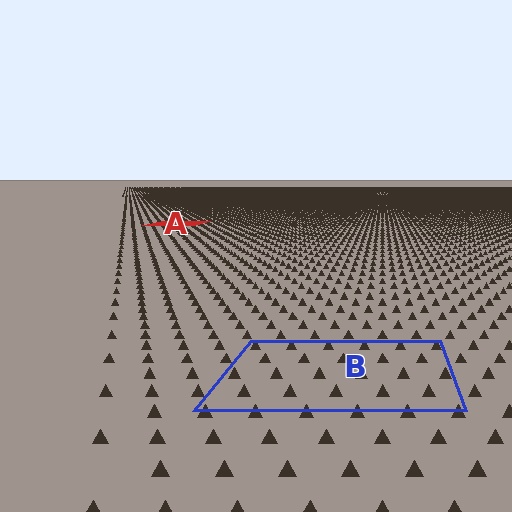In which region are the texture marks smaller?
The texture marks are smaller in region A, because it is farther away.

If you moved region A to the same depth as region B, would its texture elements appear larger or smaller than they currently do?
They would appear larger. At a closer depth, the same texture elements are projected at a bigger on-screen size.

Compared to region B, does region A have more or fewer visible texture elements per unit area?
Region A has more texture elements per unit area — they are packed more densely because it is farther away.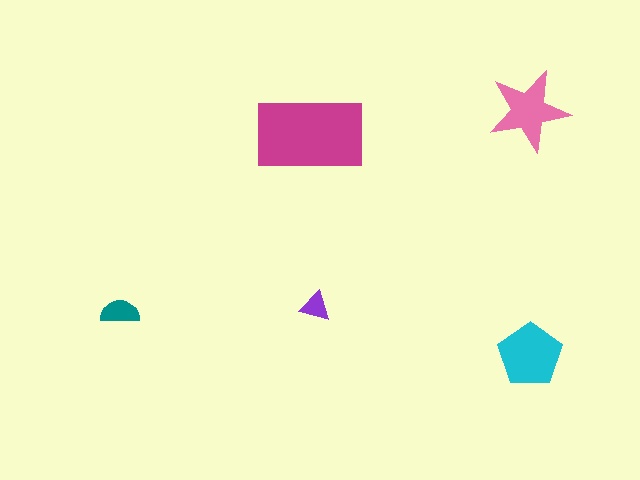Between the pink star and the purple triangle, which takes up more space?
The pink star.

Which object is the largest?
The magenta rectangle.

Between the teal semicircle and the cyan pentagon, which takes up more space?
The cyan pentagon.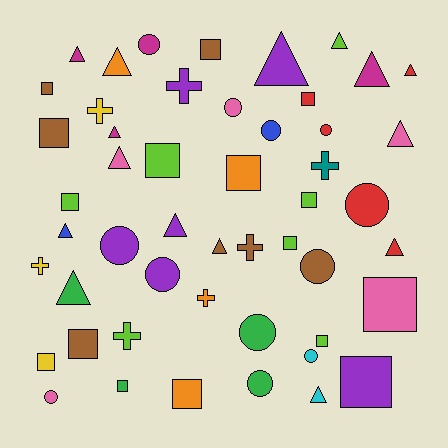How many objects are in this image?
There are 50 objects.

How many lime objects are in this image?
There are 7 lime objects.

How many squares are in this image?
There are 16 squares.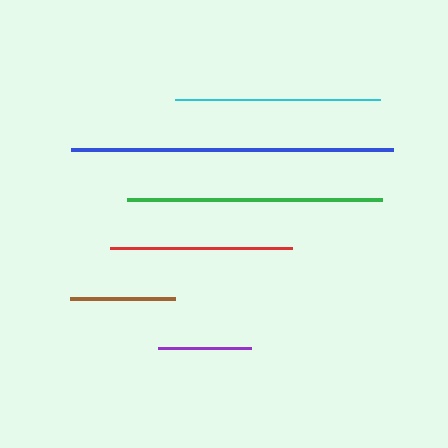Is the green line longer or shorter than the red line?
The green line is longer than the red line.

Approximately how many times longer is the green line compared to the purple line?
The green line is approximately 2.8 times the length of the purple line.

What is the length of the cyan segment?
The cyan segment is approximately 205 pixels long.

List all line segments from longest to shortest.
From longest to shortest: blue, green, cyan, red, brown, purple.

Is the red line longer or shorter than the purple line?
The red line is longer than the purple line.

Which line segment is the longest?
The blue line is the longest at approximately 322 pixels.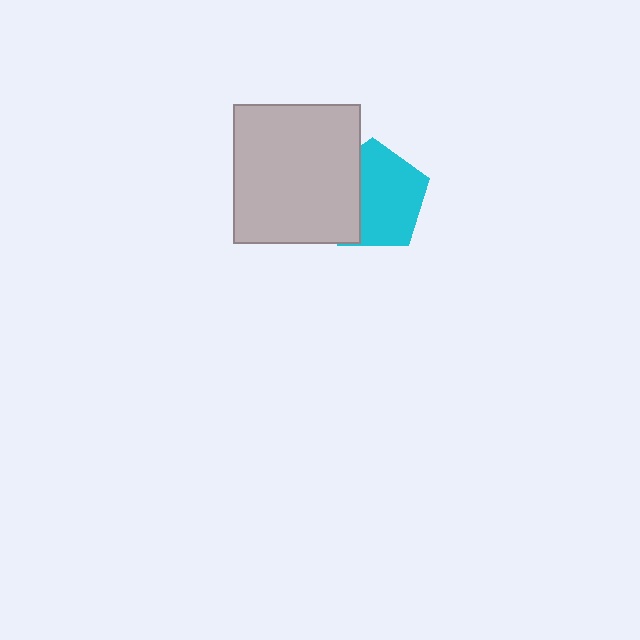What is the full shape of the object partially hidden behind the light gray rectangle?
The partially hidden object is a cyan pentagon.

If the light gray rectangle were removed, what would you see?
You would see the complete cyan pentagon.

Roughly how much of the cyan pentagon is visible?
About half of it is visible (roughly 64%).